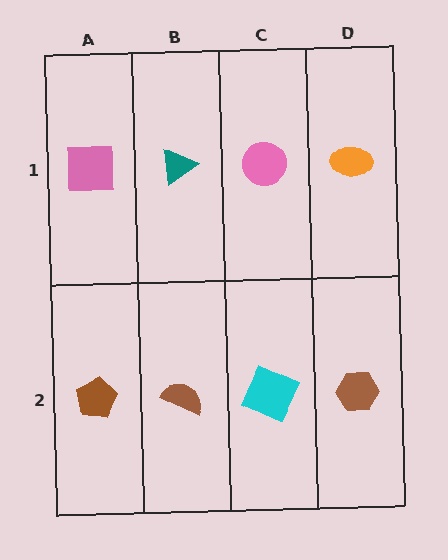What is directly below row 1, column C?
A cyan square.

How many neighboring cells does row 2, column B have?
3.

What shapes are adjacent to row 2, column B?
A teal triangle (row 1, column B), a brown pentagon (row 2, column A), a cyan square (row 2, column C).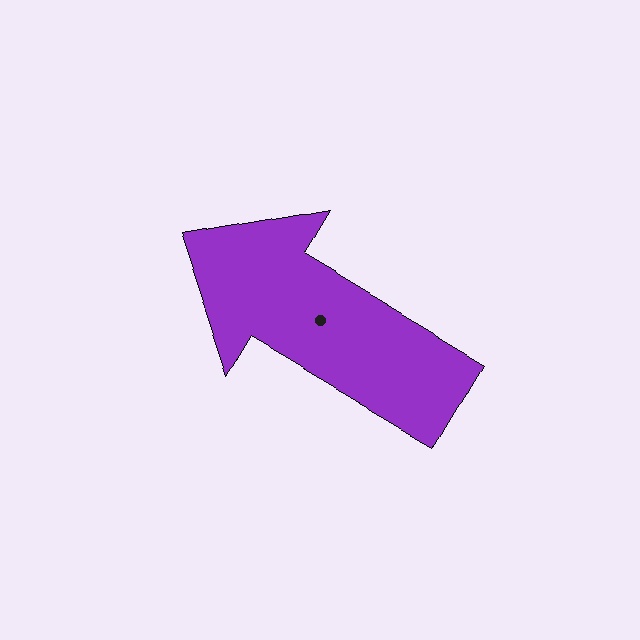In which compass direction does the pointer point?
Northwest.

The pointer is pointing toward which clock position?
Roughly 10 o'clock.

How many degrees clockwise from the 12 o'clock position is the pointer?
Approximately 301 degrees.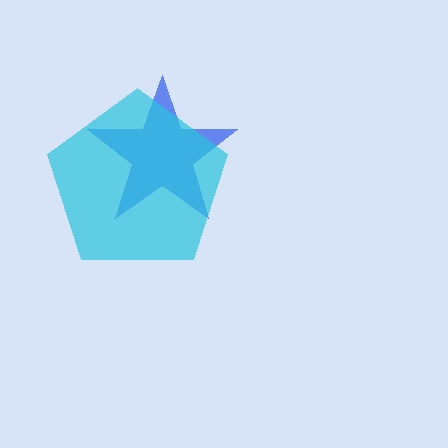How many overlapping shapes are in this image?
There are 2 overlapping shapes in the image.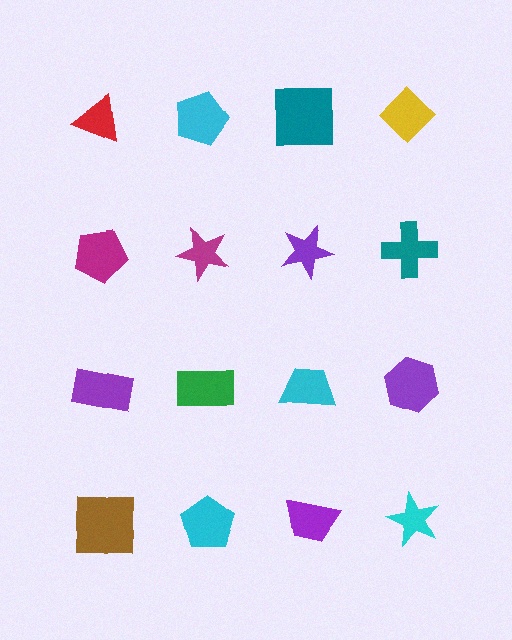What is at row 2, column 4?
A teal cross.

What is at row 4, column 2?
A cyan pentagon.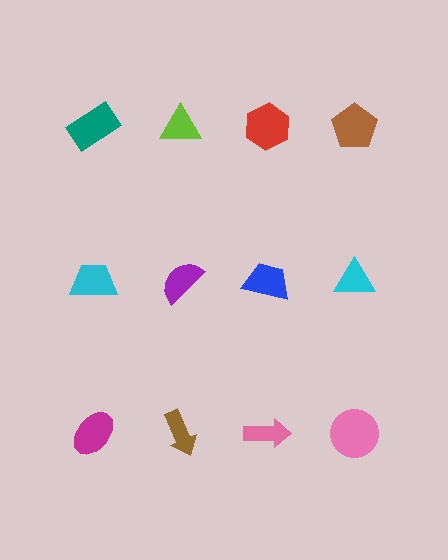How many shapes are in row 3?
4 shapes.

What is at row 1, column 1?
A teal rectangle.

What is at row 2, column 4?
A cyan triangle.